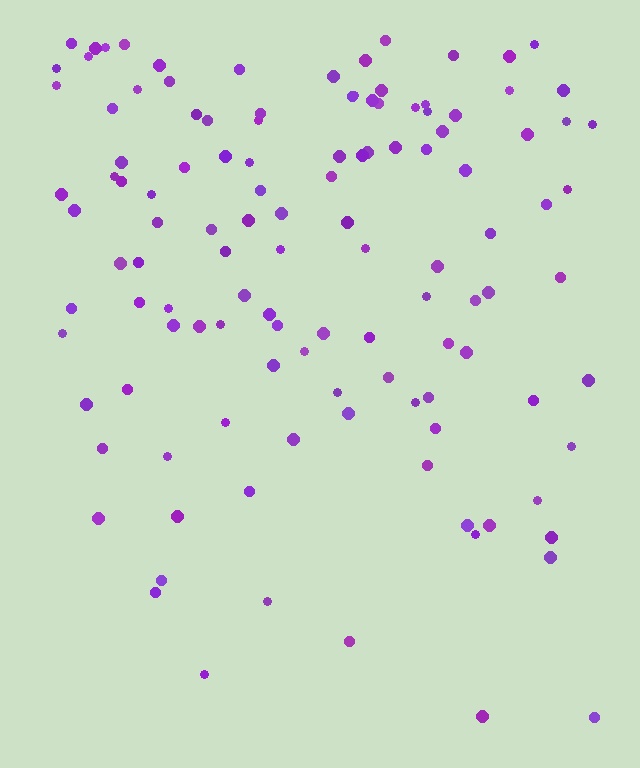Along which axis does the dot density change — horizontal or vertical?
Vertical.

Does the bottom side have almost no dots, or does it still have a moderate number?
Still a moderate number, just noticeably fewer than the top.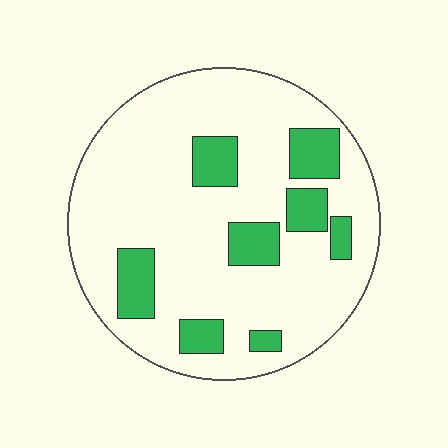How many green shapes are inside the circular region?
8.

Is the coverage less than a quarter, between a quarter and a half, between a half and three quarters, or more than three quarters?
Less than a quarter.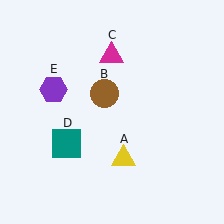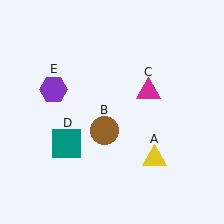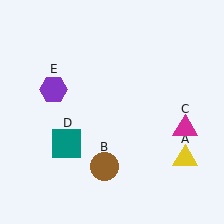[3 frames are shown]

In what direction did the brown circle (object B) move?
The brown circle (object B) moved down.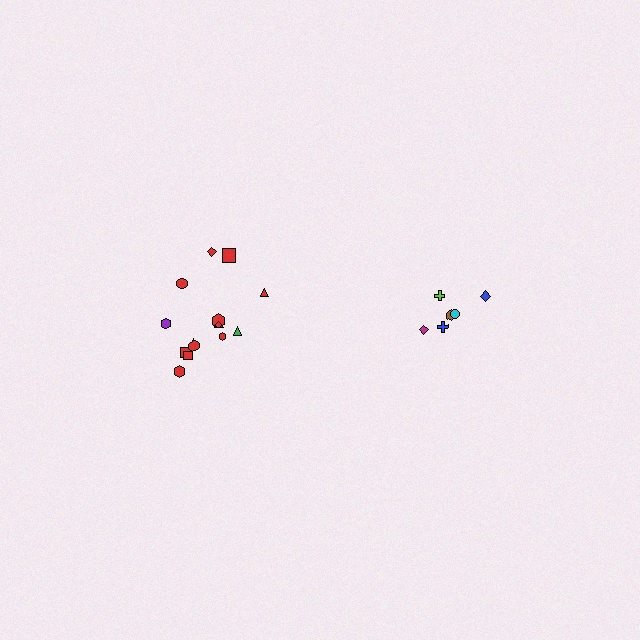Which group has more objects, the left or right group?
The left group.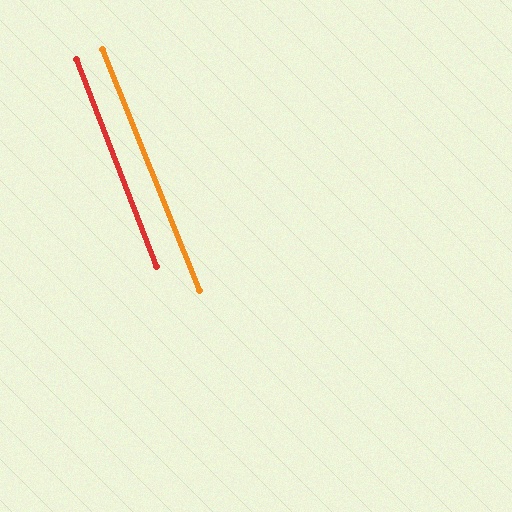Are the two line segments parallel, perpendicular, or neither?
Parallel — their directions differ by only 0.8°.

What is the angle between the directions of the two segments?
Approximately 1 degree.